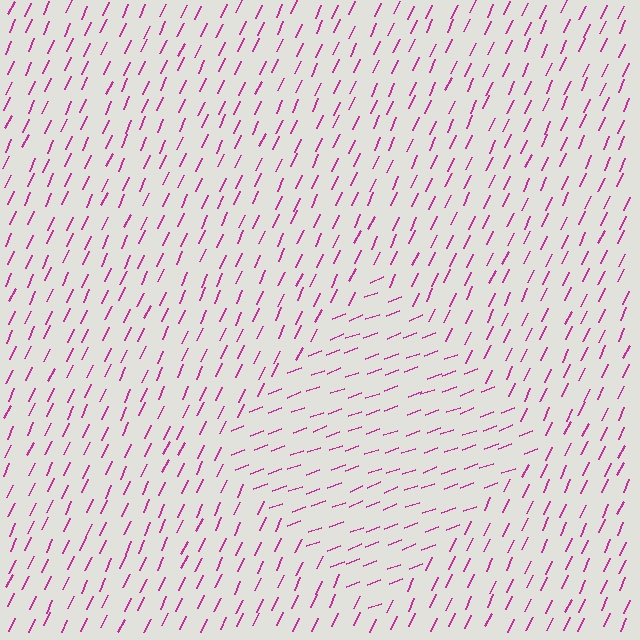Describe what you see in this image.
The image is filled with small magenta line segments. A diamond region in the image has lines oriented differently from the surrounding lines, creating a visible texture boundary.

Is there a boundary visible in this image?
Yes, there is a texture boundary formed by a change in line orientation.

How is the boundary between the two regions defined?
The boundary is defined purely by a change in line orientation (approximately 45 degrees difference). All lines are the same color and thickness.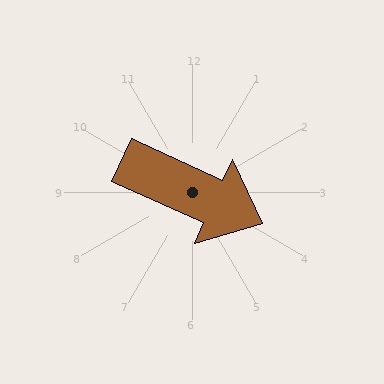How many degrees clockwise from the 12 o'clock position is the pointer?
Approximately 114 degrees.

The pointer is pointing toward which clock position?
Roughly 4 o'clock.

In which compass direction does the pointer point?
Southeast.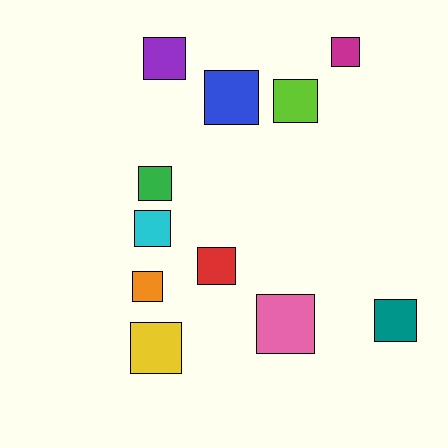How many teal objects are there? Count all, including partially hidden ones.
There is 1 teal object.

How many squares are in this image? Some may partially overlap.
There are 11 squares.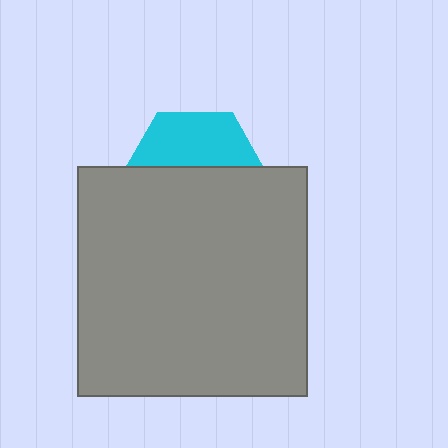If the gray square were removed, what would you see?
You would see the complete cyan hexagon.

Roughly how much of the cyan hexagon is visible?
A small part of it is visible (roughly 38%).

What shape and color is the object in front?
The object in front is a gray square.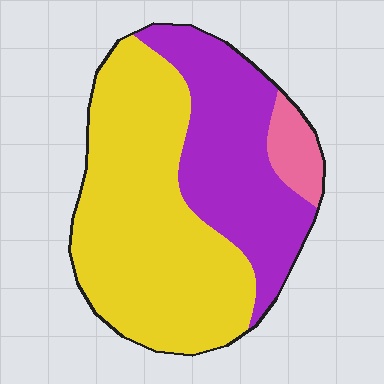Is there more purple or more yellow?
Yellow.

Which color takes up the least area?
Pink, at roughly 5%.